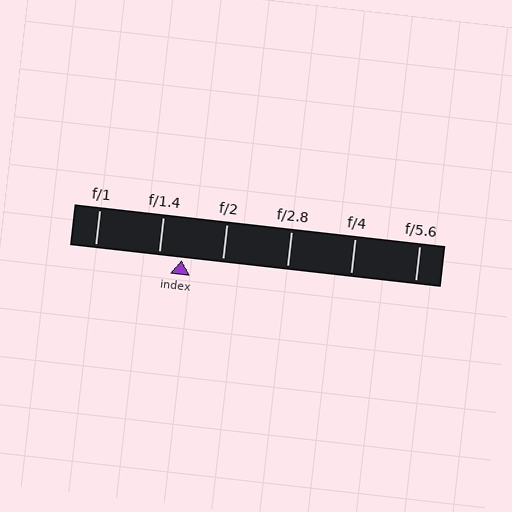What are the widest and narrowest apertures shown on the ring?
The widest aperture shown is f/1 and the narrowest is f/5.6.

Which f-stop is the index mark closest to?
The index mark is closest to f/1.4.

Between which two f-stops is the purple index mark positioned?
The index mark is between f/1.4 and f/2.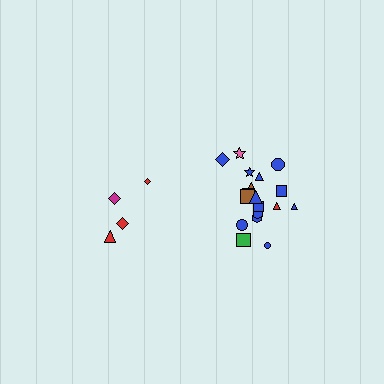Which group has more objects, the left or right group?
The right group.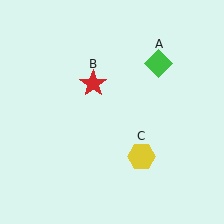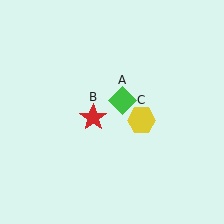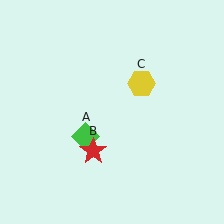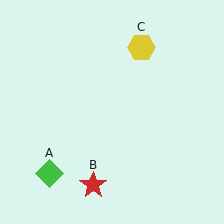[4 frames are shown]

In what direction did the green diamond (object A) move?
The green diamond (object A) moved down and to the left.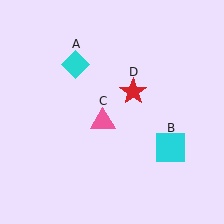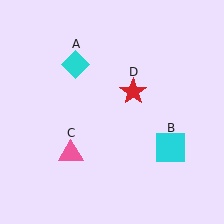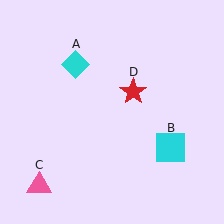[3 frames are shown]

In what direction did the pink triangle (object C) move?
The pink triangle (object C) moved down and to the left.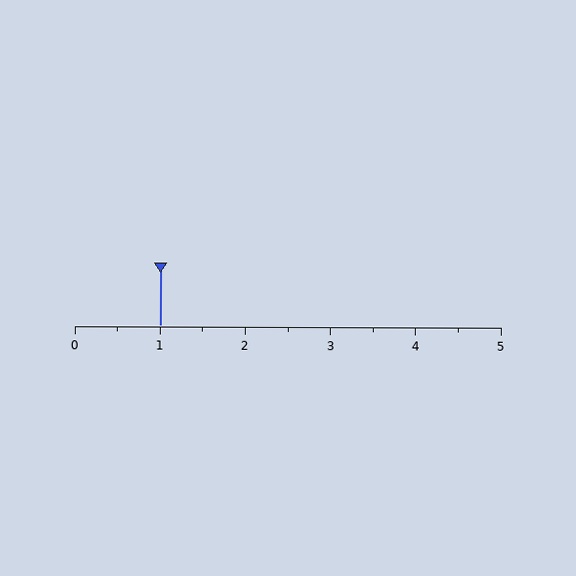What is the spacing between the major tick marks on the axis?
The major ticks are spaced 1 apart.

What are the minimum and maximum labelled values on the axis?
The axis runs from 0 to 5.